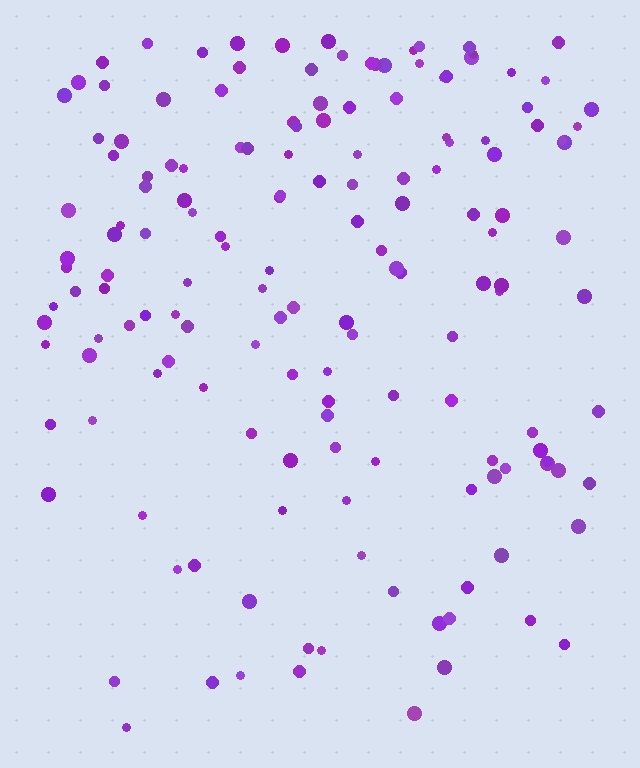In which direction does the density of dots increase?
From bottom to top, with the top side densest.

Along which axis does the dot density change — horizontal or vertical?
Vertical.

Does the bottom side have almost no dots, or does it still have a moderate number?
Still a moderate number, just noticeably fewer than the top.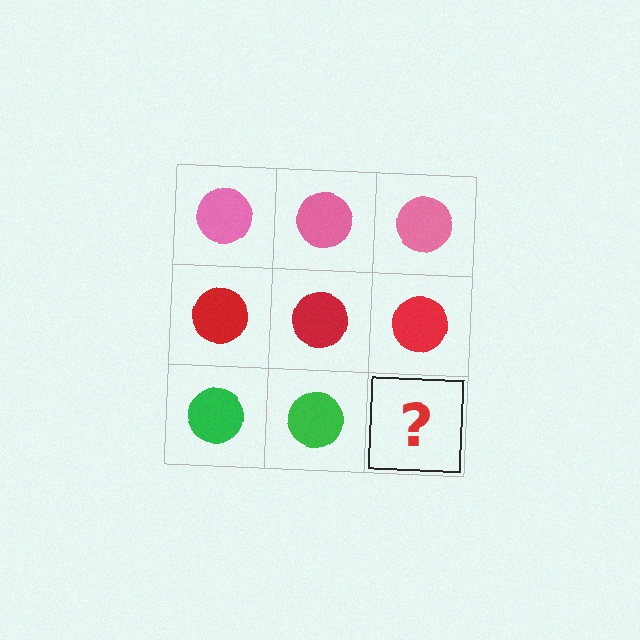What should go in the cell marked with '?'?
The missing cell should contain a green circle.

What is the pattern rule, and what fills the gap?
The rule is that each row has a consistent color. The gap should be filled with a green circle.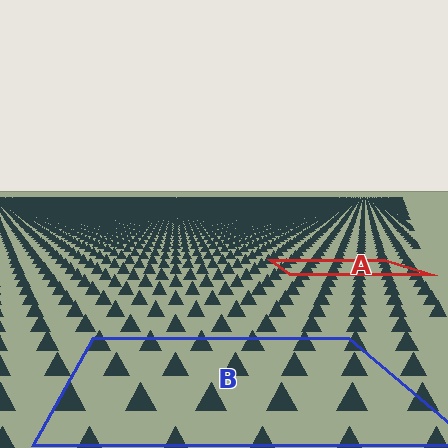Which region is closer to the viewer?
Region B is closer. The texture elements there are larger and more spread out.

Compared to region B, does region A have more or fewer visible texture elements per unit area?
Region A has more texture elements per unit area — they are packed more densely because it is farther away.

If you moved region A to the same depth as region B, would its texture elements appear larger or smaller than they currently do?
They would appear larger. At a closer depth, the same texture elements are projected at a bigger on-screen size.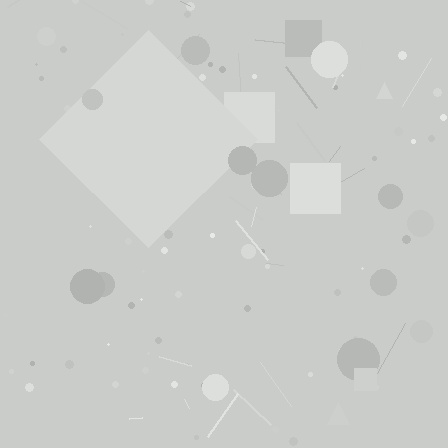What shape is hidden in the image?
A diamond is hidden in the image.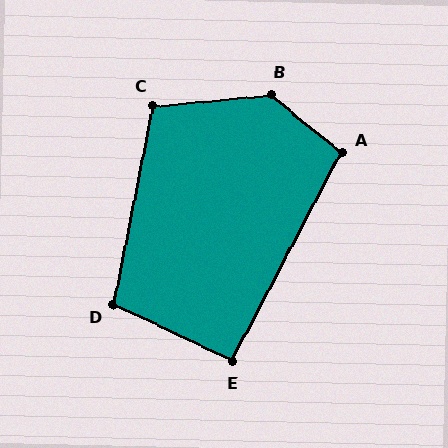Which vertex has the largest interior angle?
B, at approximately 135 degrees.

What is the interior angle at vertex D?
Approximately 104 degrees (obtuse).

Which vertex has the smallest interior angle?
E, at approximately 92 degrees.